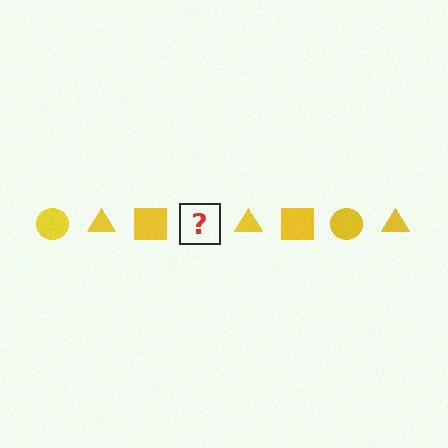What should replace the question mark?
The question mark should be replaced with a yellow circle.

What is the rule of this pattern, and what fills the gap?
The rule is that the pattern cycles through circle, triangle, square shapes in yellow. The gap should be filled with a yellow circle.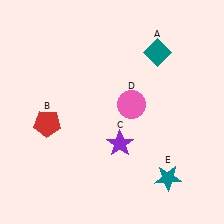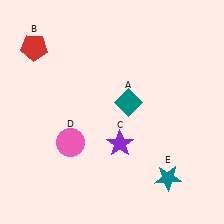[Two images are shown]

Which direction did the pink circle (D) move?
The pink circle (D) moved left.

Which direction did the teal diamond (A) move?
The teal diamond (A) moved down.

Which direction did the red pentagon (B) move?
The red pentagon (B) moved up.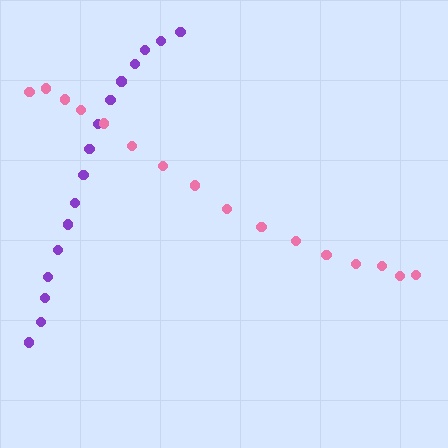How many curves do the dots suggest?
There are 2 distinct paths.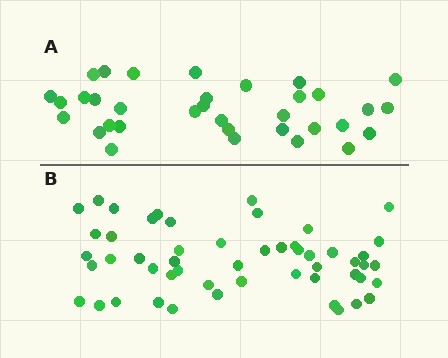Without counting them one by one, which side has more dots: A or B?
Region B (the bottom region) has more dots.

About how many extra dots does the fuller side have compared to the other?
Region B has approximately 20 more dots than region A.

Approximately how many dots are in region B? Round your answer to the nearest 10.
About 50 dots. (The exact count is 52, which rounds to 50.)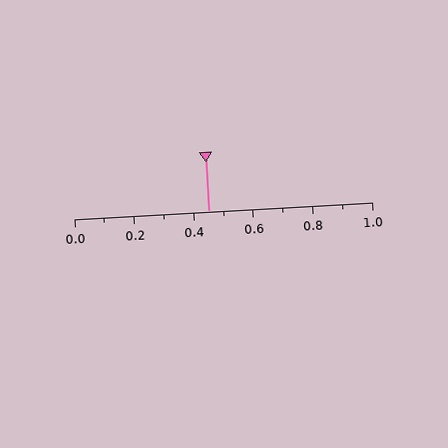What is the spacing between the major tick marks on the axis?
The major ticks are spaced 0.2 apart.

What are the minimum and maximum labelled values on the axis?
The axis runs from 0.0 to 1.0.